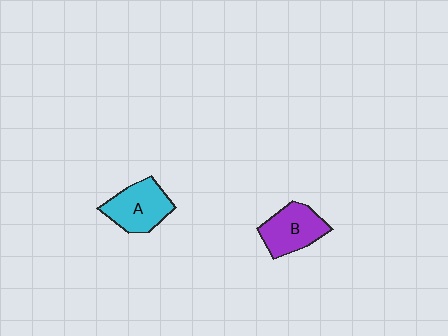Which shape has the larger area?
Shape A (cyan).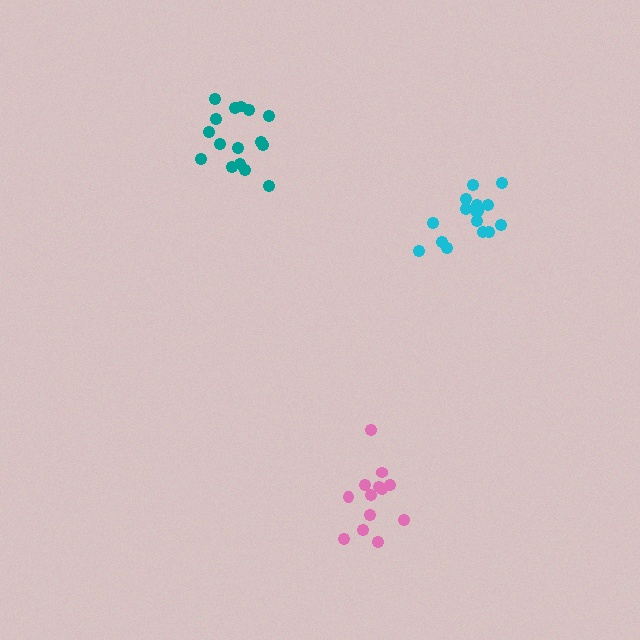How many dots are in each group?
Group 1: 16 dots, Group 2: 13 dots, Group 3: 16 dots (45 total).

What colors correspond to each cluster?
The clusters are colored: cyan, pink, teal.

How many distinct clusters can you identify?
There are 3 distinct clusters.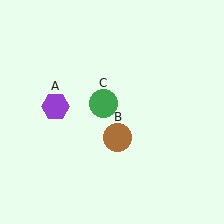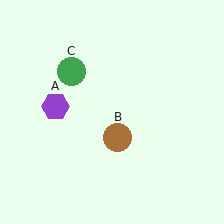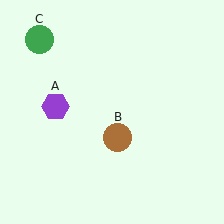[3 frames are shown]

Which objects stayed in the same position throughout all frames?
Purple hexagon (object A) and brown circle (object B) remained stationary.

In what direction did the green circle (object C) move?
The green circle (object C) moved up and to the left.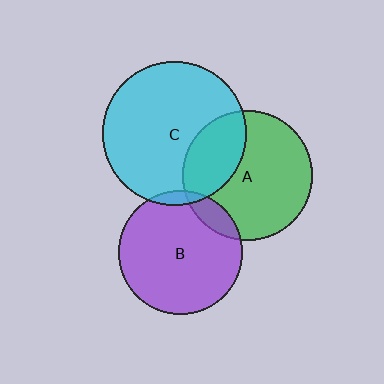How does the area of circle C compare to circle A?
Approximately 1.2 times.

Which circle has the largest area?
Circle C (cyan).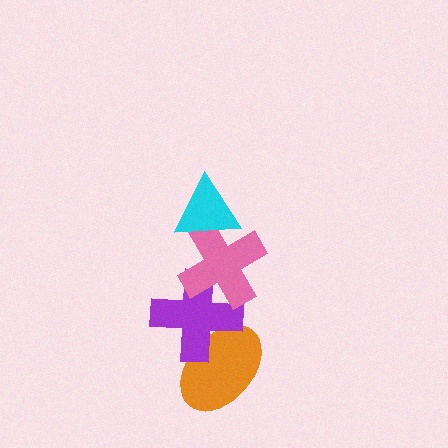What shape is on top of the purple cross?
The pink cross is on top of the purple cross.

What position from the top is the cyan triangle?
The cyan triangle is 1st from the top.